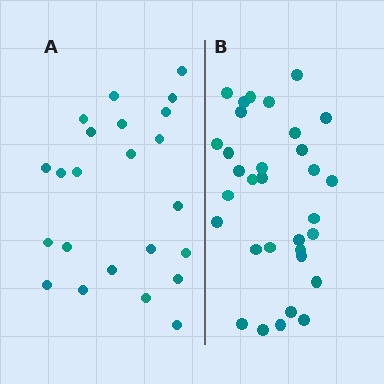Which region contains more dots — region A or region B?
Region B (the right region) has more dots.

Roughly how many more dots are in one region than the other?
Region B has roughly 8 or so more dots than region A.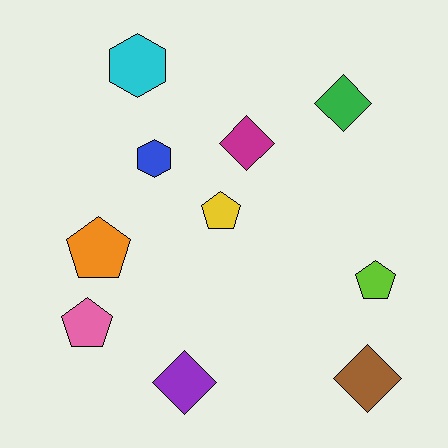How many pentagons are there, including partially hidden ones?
There are 4 pentagons.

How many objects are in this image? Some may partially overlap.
There are 10 objects.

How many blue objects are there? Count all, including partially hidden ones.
There is 1 blue object.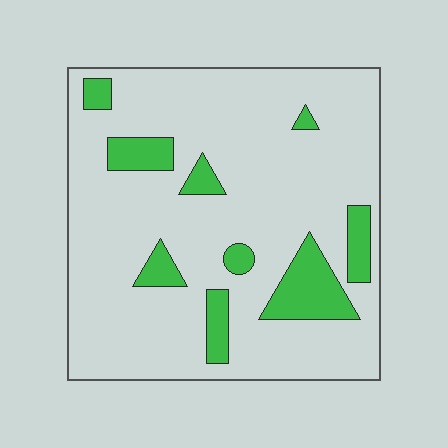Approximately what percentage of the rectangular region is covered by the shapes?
Approximately 15%.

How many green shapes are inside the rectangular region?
9.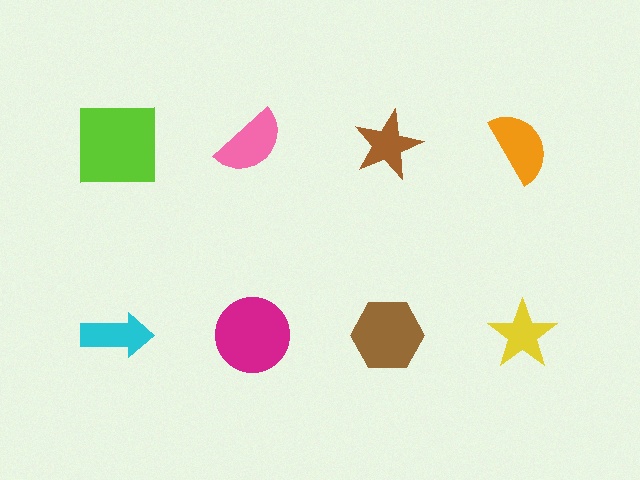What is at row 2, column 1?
A cyan arrow.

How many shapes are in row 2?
4 shapes.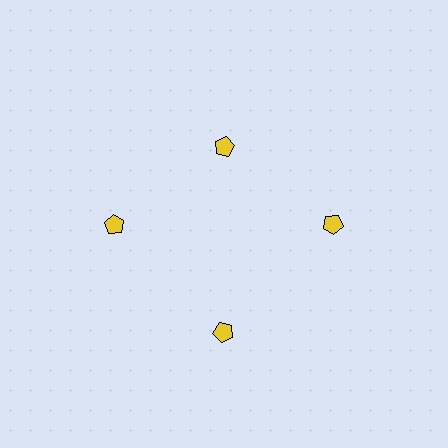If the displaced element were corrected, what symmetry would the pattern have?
It would have 4-fold rotational symmetry — the pattern would map onto itself every 90 degrees.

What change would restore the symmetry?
The symmetry would be restored by moving it outward, back onto the ring so that all 4 pentagons sit at equal angles and equal distance from the center.